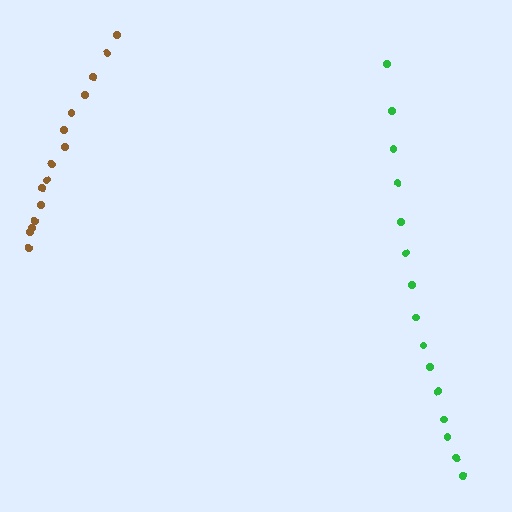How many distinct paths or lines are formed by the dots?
There are 2 distinct paths.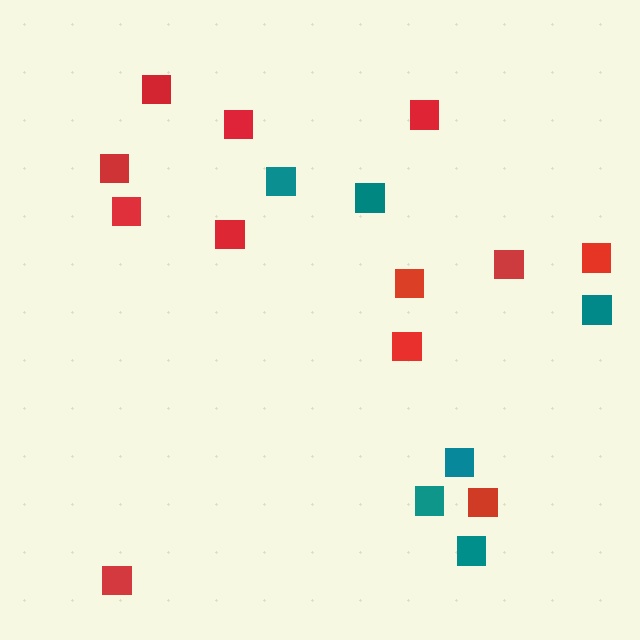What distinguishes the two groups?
There are 2 groups: one group of red squares (12) and one group of teal squares (6).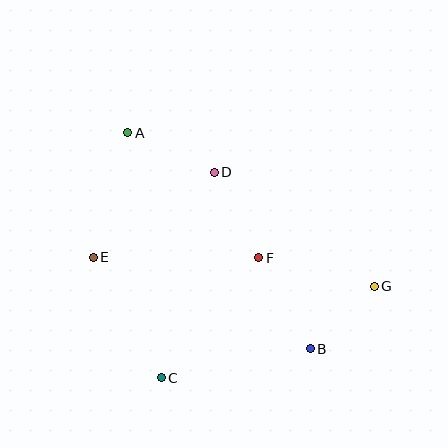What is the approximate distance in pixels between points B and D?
The distance between B and D is approximately 201 pixels.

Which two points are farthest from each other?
Points A and G are farthest from each other.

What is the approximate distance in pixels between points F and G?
The distance between F and G is approximately 119 pixels.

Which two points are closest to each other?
Points B and G are closest to each other.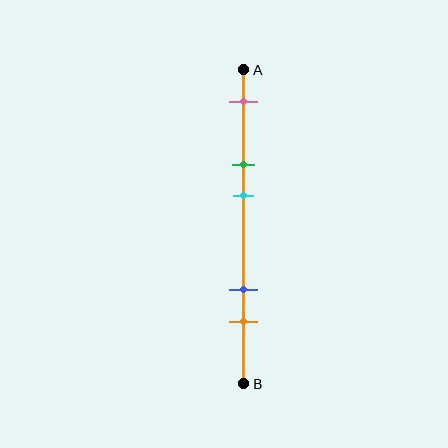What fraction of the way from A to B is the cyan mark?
The cyan mark is approximately 40% (0.4) of the way from A to B.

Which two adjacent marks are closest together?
The green and cyan marks are the closest adjacent pair.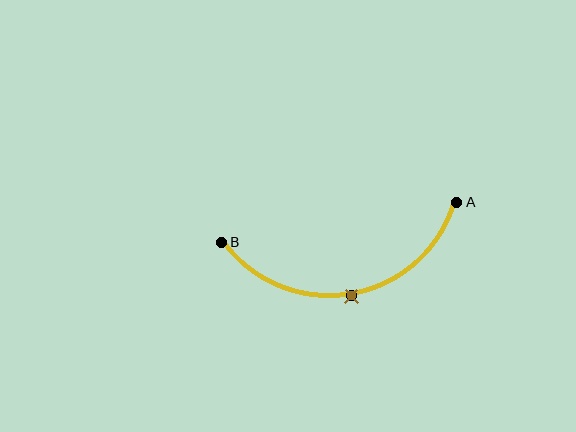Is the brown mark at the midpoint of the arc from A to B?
Yes. The brown mark lies on the arc at equal arc-length from both A and B — it is the arc midpoint.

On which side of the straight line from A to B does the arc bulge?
The arc bulges below the straight line connecting A and B.